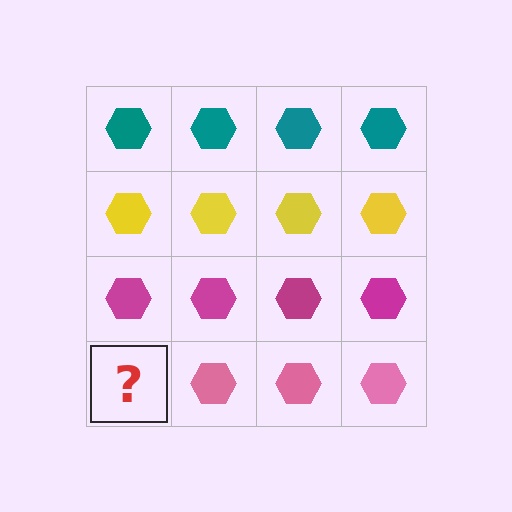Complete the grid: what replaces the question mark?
The question mark should be replaced with a pink hexagon.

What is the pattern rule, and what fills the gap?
The rule is that each row has a consistent color. The gap should be filled with a pink hexagon.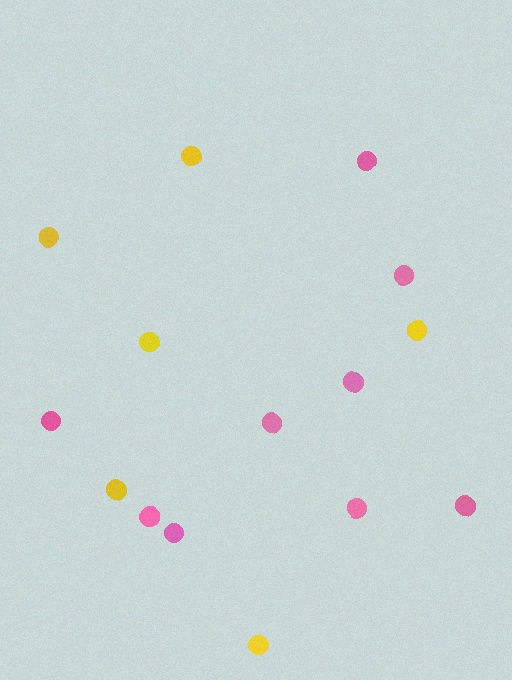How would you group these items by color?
There are 2 groups: one group of yellow circles (6) and one group of pink circles (9).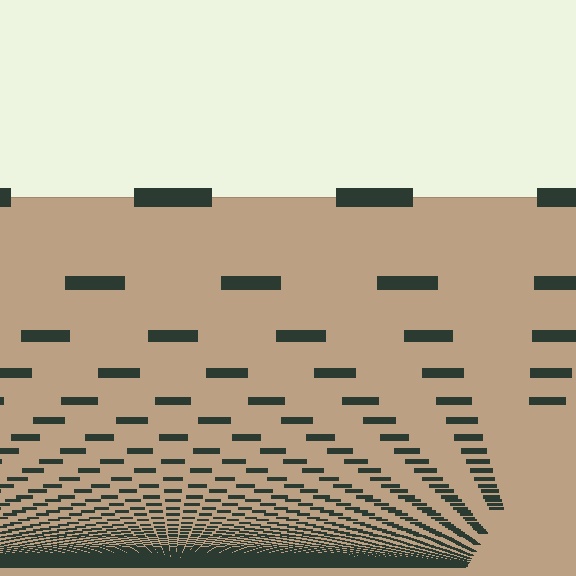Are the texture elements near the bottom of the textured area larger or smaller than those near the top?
Smaller. The gradient is inverted — elements near the bottom are smaller and denser.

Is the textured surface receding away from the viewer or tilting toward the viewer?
The surface appears to tilt toward the viewer. Texture elements get larger and sparser toward the top.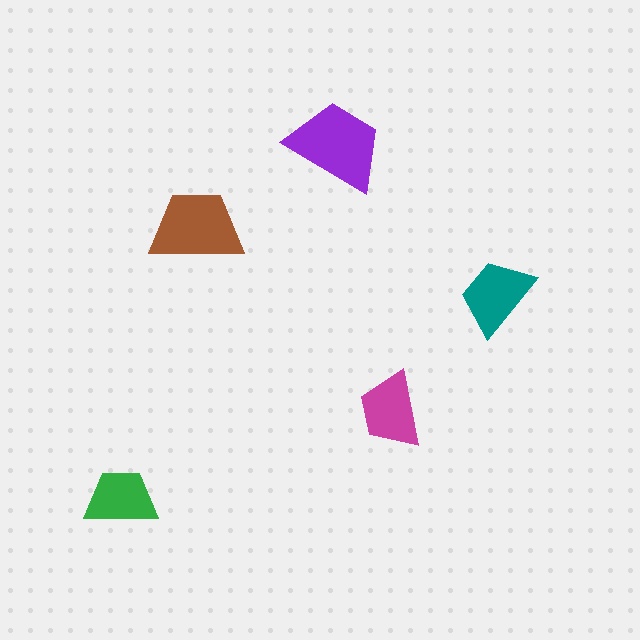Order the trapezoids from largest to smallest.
the purple one, the brown one, the teal one, the magenta one, the green one.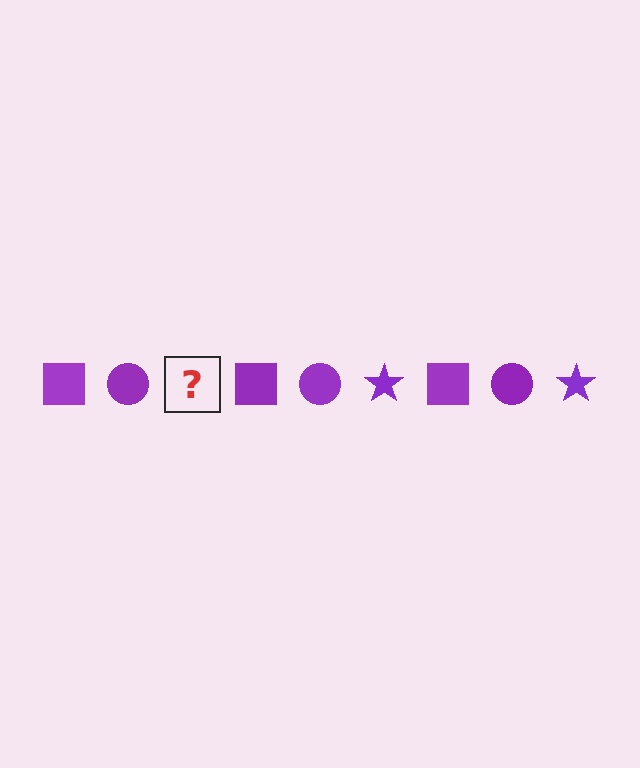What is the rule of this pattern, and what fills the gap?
The rule is that the pattern cycles through square, circle, star shapes in purple. The gap should be filled with a purple star.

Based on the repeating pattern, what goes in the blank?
The blank should be a purple star.